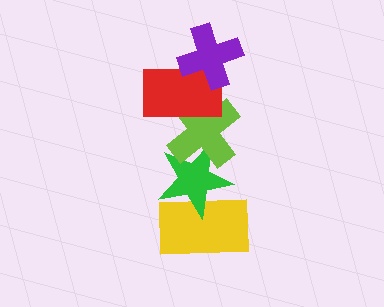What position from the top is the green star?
The green star is 4th from the top.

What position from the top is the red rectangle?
The red rectangle is 2nd from the top.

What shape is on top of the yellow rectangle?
The green star is on top of the yellow rectangle.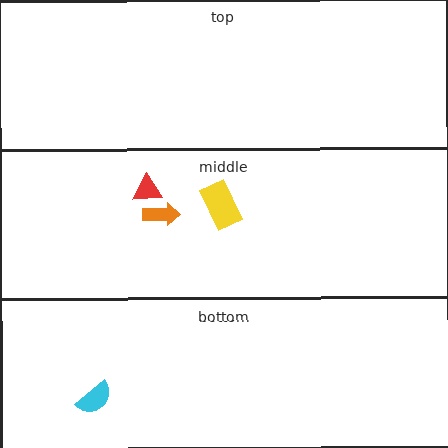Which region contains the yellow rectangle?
The middle region.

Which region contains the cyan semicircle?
The bottom region.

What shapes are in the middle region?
The orange arrow, the yellow rectangle, the red triangle.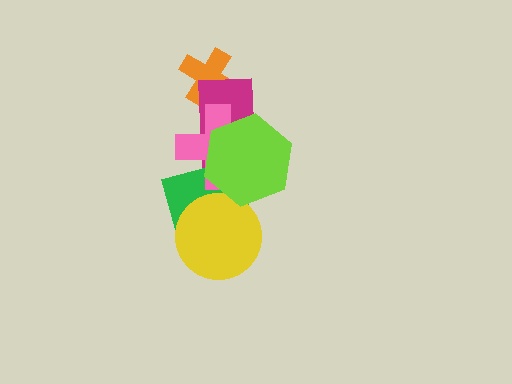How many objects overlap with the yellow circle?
1 object overlaps with the yellow circle.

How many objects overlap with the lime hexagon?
3 objects overlap with the lime hexagon.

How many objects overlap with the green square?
3 objects overlap with the green square.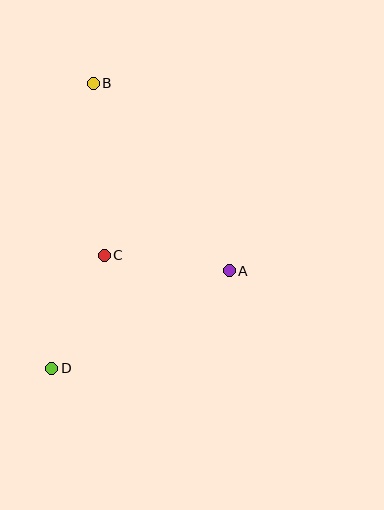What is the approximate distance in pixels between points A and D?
The distance between A and D is approximately 203 pixels.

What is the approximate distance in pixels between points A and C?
The distance between A and C is approximately 126 pixels.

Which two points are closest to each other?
Points C and D are closest to each other.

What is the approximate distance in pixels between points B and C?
The distance between B and C is approximately 172 pixels.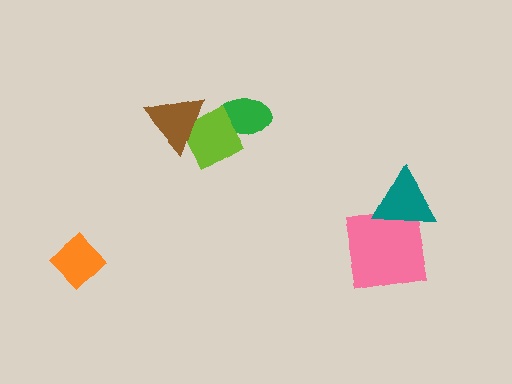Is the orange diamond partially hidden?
No, no other shape covers it.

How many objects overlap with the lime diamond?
2 objects overlap with the lime diamond.